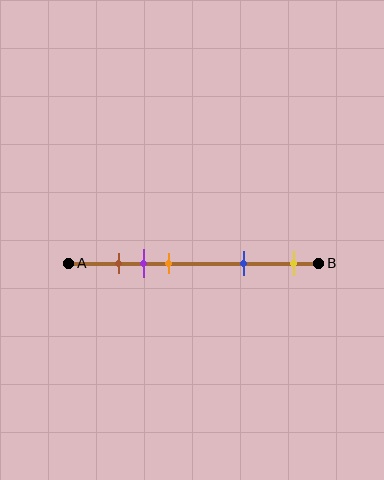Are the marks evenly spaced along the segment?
No, the marks are not evenly spaced.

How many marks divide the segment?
There are 5 marks dividing the segment.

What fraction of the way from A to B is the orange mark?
The orange mark is approximately 40% (0.4) of the way from A to B.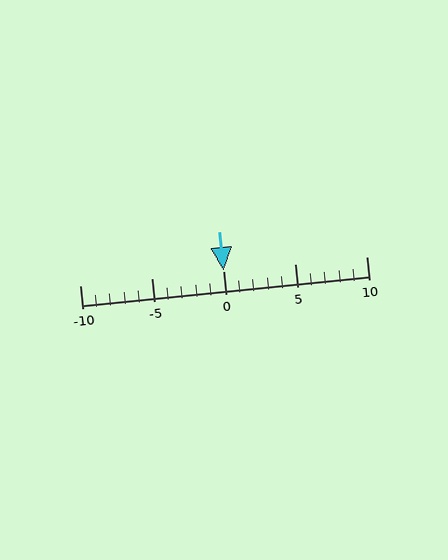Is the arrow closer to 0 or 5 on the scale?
The arrow is closer to 0.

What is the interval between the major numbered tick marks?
The major tick marks are spaced 5 units apart.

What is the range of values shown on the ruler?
The ruler shows values from -10 to 10.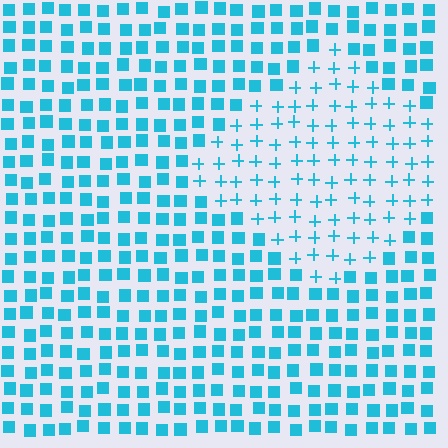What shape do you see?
I see a diamond.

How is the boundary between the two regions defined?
The boundary is defined by a change in element shape: plus signs inside vs. squares outside. All elements share the same color and spacing.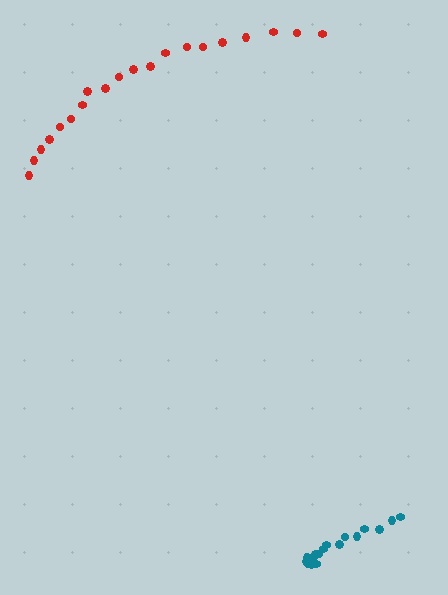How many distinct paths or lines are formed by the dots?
There are 2 distinct paths.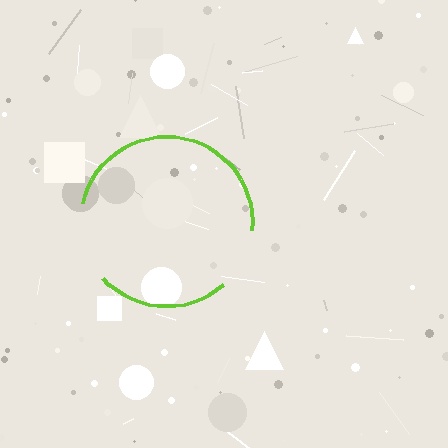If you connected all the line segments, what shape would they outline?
They would outline a circle.